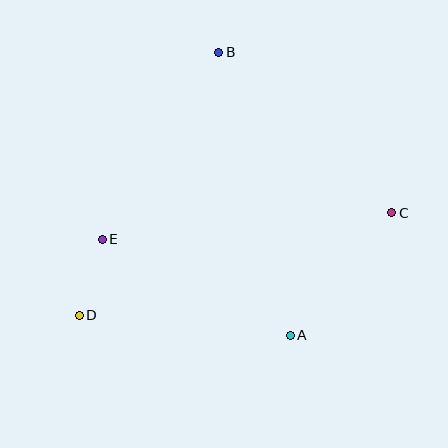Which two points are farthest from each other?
Points C and D are farthest from each other.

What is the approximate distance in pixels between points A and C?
The distance between A and C is approximately 159 pixels.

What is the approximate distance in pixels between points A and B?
The distance between A and B is approximately 292 pixels.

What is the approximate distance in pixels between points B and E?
The distance between B and E is approximately 221 pixels.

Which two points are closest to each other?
Points D and E are closest to each other.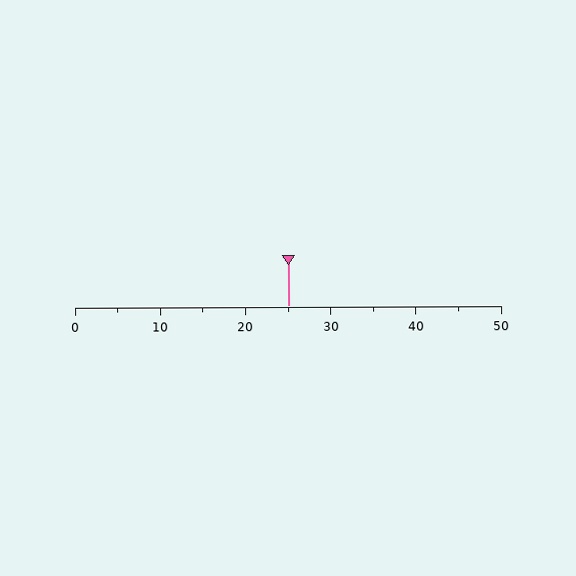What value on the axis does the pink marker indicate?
The marker indicates approximately 25.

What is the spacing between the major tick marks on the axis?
The major ticks are spaced 10 apart.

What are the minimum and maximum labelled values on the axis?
The axis runs from 0 to 50.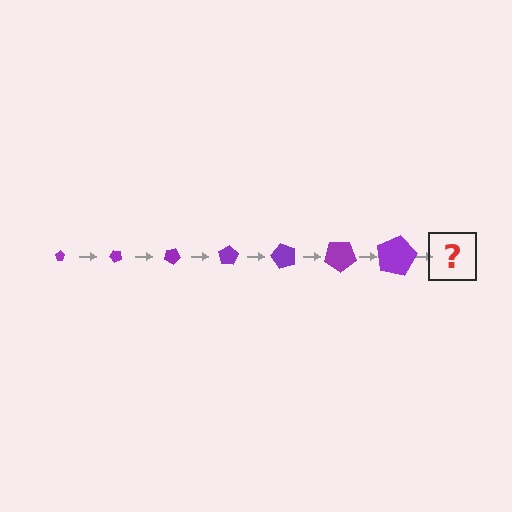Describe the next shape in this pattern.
It should be a pentagon, larger than the previous one and rotated 350 degrees from the start.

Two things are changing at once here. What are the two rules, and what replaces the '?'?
The two rules are that the pentagon grows larger each step and it rotates 50 degrees each step. The '?' should be a pentagon, larger than the previous one and rotated 350 degrees from the start.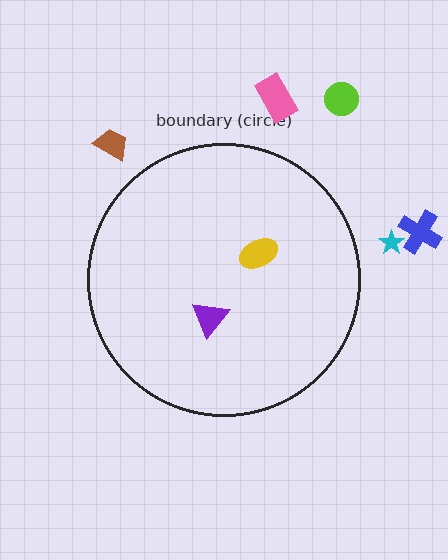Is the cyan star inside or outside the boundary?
Outside.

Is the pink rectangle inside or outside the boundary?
Outside.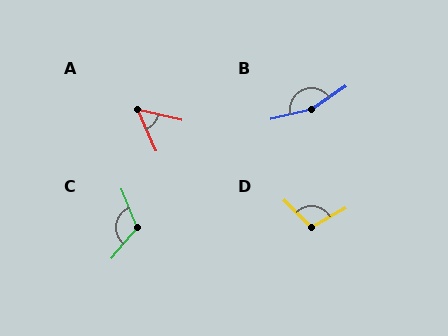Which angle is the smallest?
A, at approximately 52 degrees.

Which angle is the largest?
B, at approximately 159 degrees.